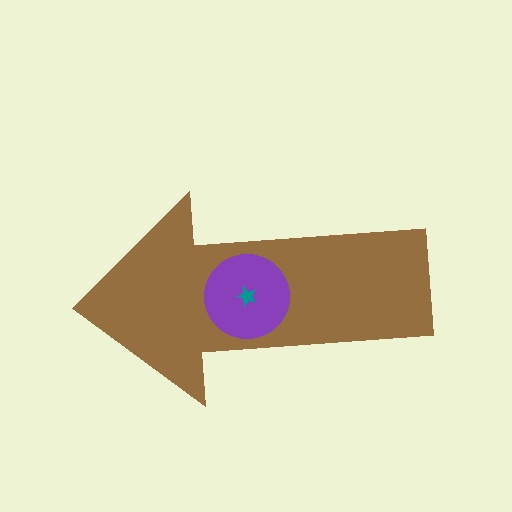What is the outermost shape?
The brown arrow.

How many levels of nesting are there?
3.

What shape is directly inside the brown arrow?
The purple circle.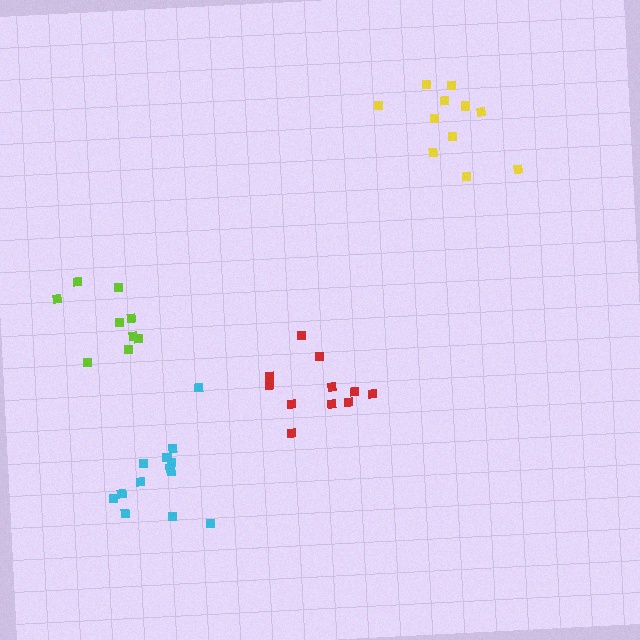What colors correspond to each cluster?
The clusters are colored: yellow, lime, red, cyan.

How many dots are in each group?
Group 1: 11 dots, Group 2: 9 dots, Group 3: 11 dots, Group 4: 13 dots (44 total).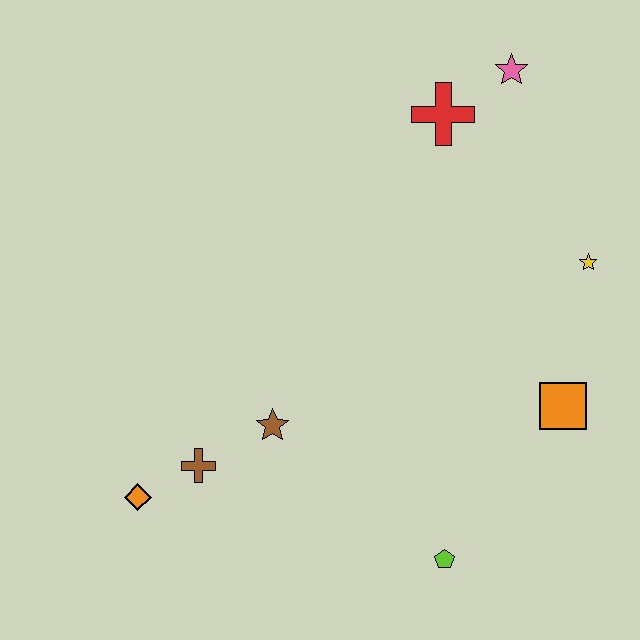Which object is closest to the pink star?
The red cross is closest to the pink star.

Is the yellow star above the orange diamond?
Yes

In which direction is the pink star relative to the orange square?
The pink star is above the orange square.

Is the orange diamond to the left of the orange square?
Yes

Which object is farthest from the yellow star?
The orange diamond is farthest from the yellow star.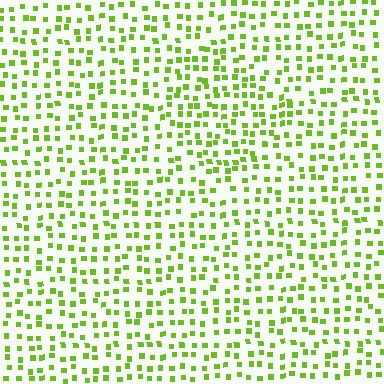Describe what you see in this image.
The image contains small lime elements arranged at two different densities. A diamond-shaped region is visible where the elements are more densely packed than the surrounding area.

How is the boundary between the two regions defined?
The boundary is defined by a change in element density (approximately 1.4x ratio). All elements are the same color, size, and shape.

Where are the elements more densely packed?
The elements are more densely packed inside the diamond boundary.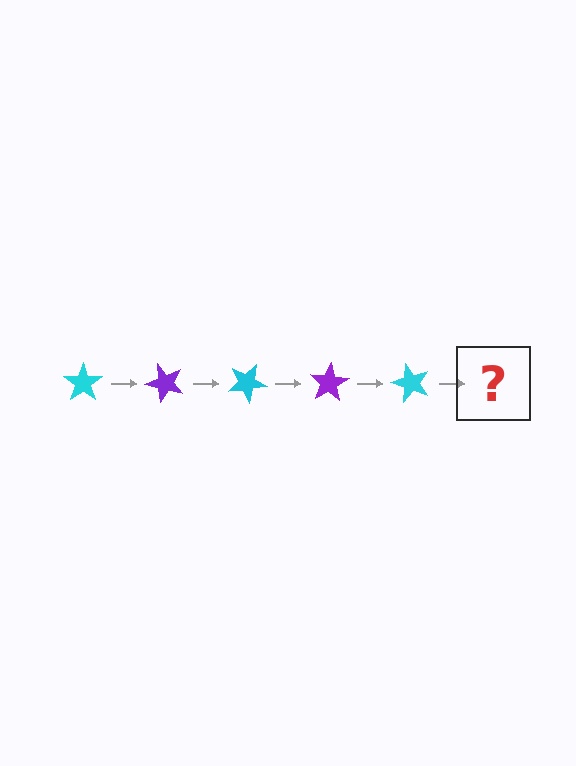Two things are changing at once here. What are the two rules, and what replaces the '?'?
The two rules are that it rotates 50 degrees each step and the color cycles through cyan and purple. The '?' should be a purple star, rotated 250 degrees from the start.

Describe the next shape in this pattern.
It should be a purple star, rotated 250 degrees from the start.